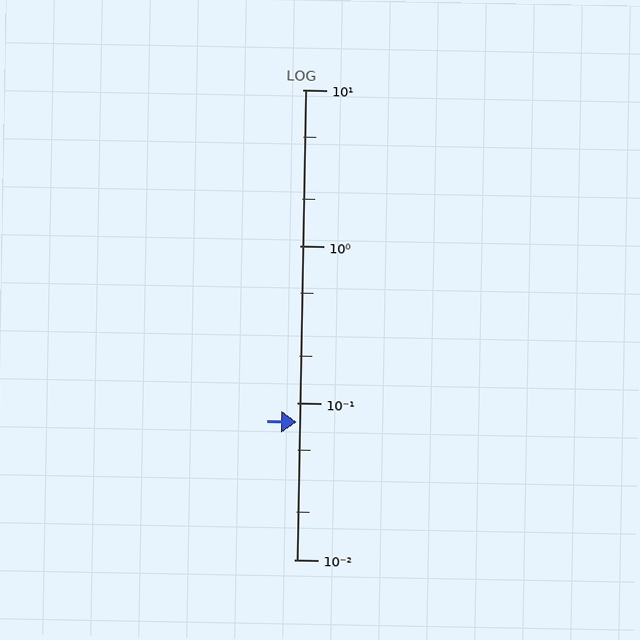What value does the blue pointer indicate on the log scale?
The pointer indicates approximately 0.075.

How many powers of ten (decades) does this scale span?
The scale spans 3 decades, from 0.01 to 10.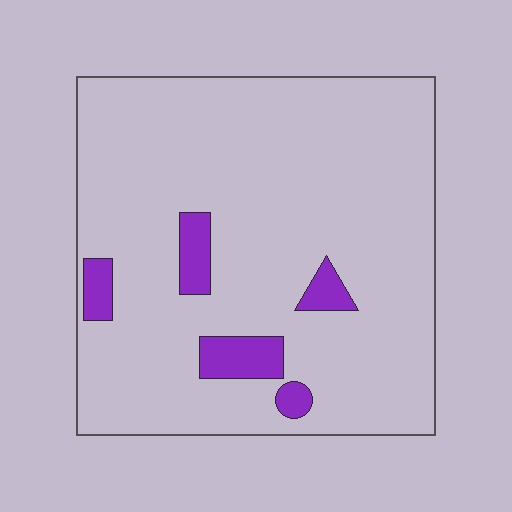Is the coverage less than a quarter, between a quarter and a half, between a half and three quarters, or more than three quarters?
Less than a quarter.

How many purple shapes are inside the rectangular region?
5.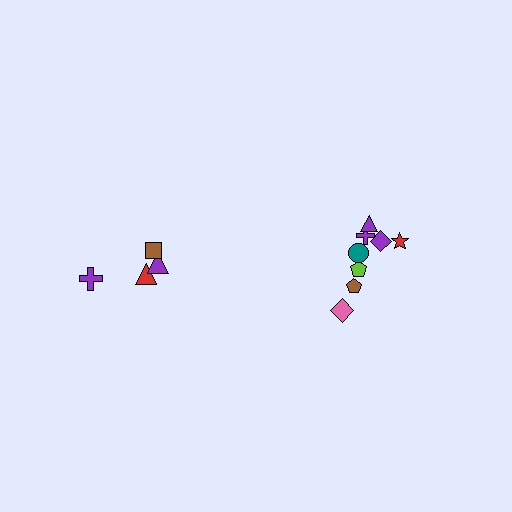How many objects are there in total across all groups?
There are 12 objects.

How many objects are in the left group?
There are 4 objects.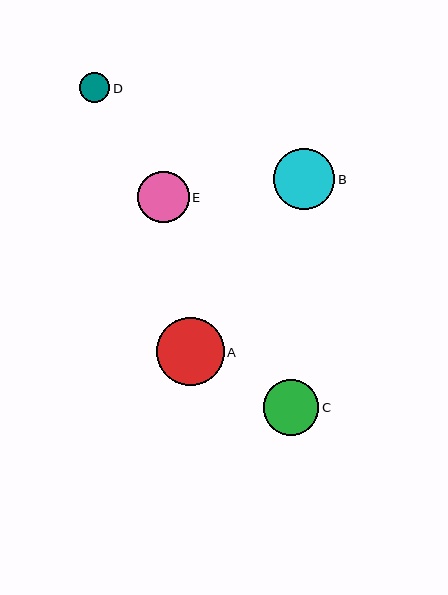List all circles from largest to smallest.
From largest to smallest: A, B, C, E, D.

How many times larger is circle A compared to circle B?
Circle A is approximately 1.1 times the size of circle B.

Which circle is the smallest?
Circle D is the smallest with a size of approximately 30 pixels.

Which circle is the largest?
Circle A is the largest with a size of approximately 68 pixels.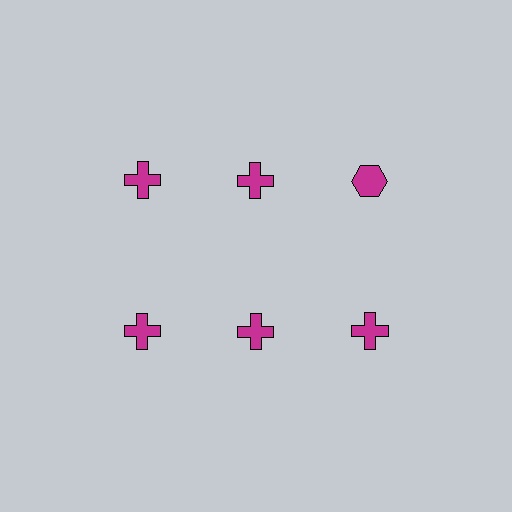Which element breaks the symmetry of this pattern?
The magenta hexagon in the top row, center column breaks the symmetry. All other shapes are magenta crosses.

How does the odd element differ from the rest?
It has a different shape: hexagon instead of cross.